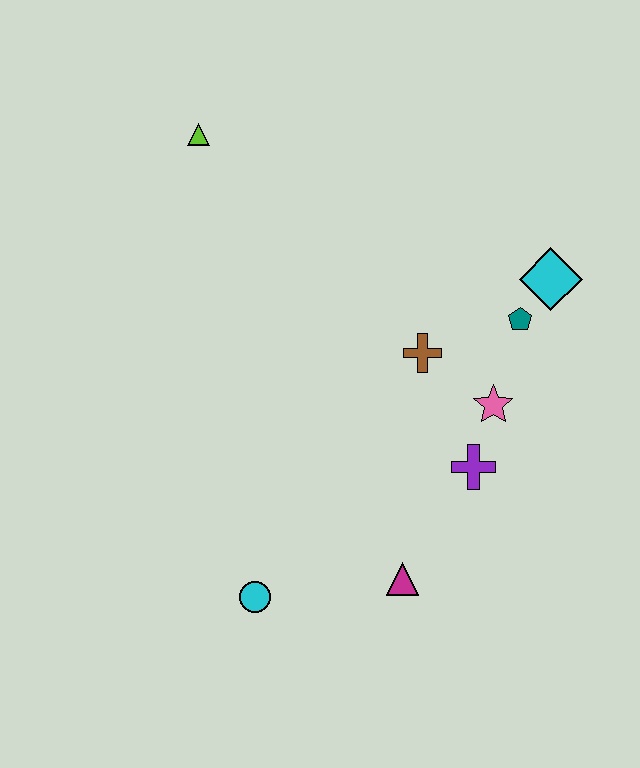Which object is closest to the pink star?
The purple cross is closest to the pink star.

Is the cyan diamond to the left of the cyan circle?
No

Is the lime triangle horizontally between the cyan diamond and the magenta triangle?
No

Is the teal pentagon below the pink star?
No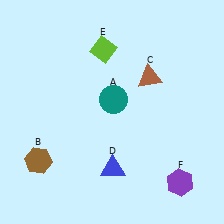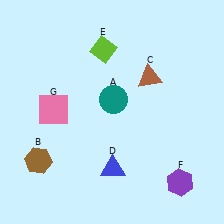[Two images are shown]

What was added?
A pink square (G) was added in Image 2.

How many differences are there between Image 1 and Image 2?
There is 1 difference between the two images.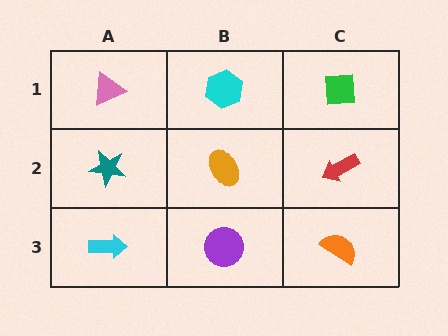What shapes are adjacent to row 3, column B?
An orange ellipse (row 2, column B), a cyan arrow (row 3, column A), an orange semicircle (row 3, column C).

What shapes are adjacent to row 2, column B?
A cyan hexagon (row 1, column B), a purple circle (row 3, column B), a teal star (row 2, column A), a red arrow (row 2, column C).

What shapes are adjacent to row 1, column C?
A red arrow (row 2, column C), a cyan hexagon (row 1, column B).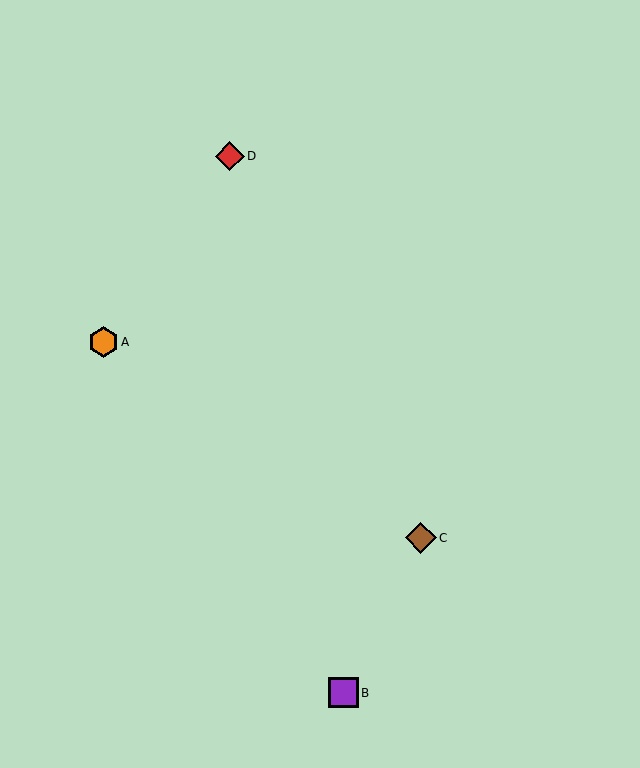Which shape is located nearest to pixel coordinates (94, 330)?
The orange hexagon (labeled A) at (103, 342) is nearest to that location.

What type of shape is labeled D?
Shape D is a red diamond.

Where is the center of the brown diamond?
The center of the brown diamond is at (421, 538).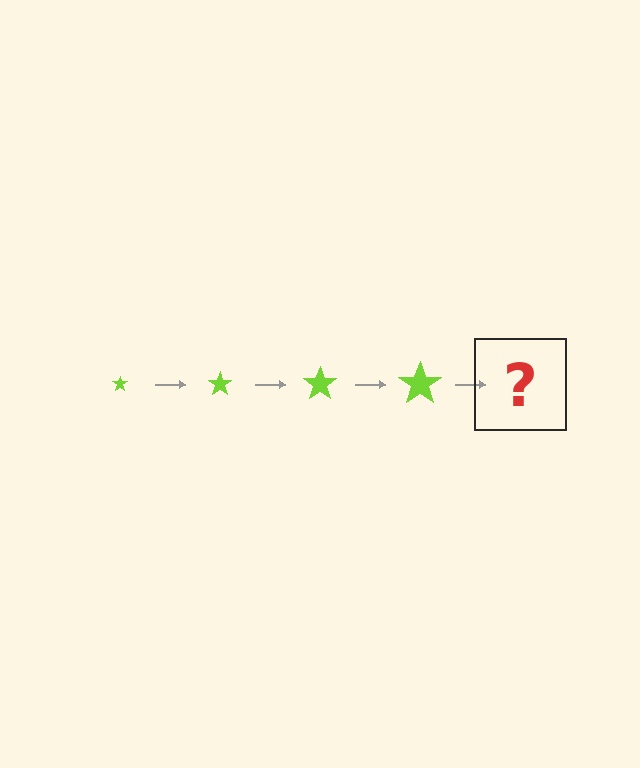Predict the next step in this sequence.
The next step is a lime star, larger than the previous one.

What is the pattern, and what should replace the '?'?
The pattern is that the star gets progressively larger each step. The '?' should be a lime star, larger than the previous one.